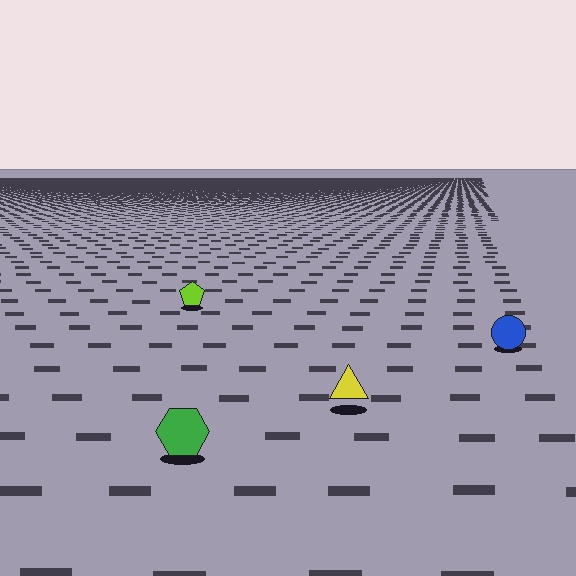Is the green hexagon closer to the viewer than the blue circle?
Yes. The green hexagon is closer — you can tell from the texture gradient: the ground texture is coarser near it.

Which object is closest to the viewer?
The green hexagon is closest. The texture marks near it are larger and more spread out.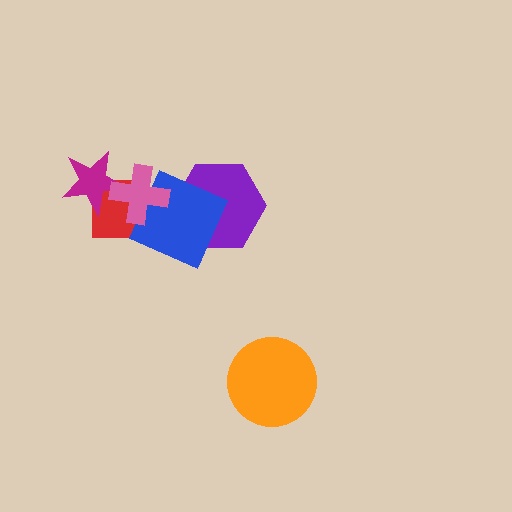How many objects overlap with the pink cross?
3 objects overlap with the pink cross.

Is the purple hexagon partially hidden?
Yes, it is partially covered by another shape.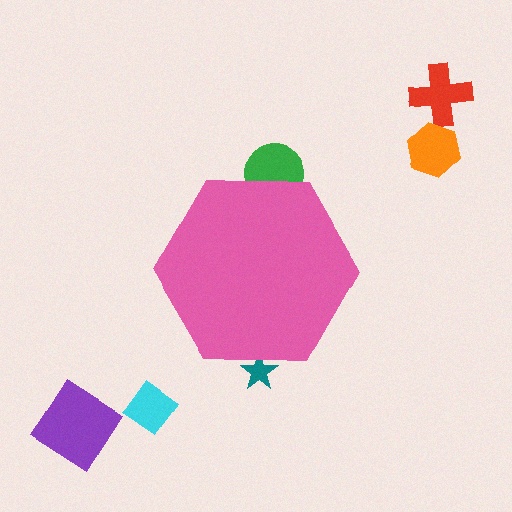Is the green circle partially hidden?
Yes, the green circle is partially hidden behind the pink hexagon.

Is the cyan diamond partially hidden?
No, the cyan diamond is fully visible.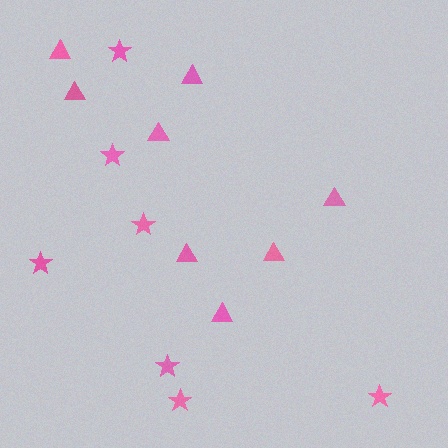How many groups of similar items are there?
There are 2 groups: one group of triangles (8) and one group of stars (7).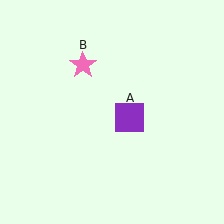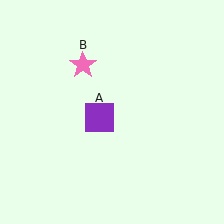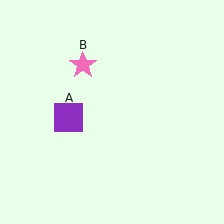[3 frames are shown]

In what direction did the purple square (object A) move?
The purple square (object A) moved left.